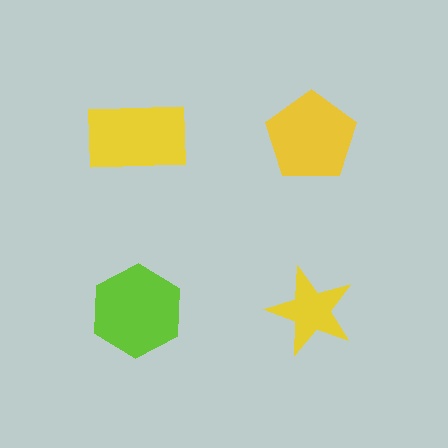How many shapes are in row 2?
2 shapes.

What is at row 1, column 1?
A yellow rectangle.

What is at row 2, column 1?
A lime hexagon.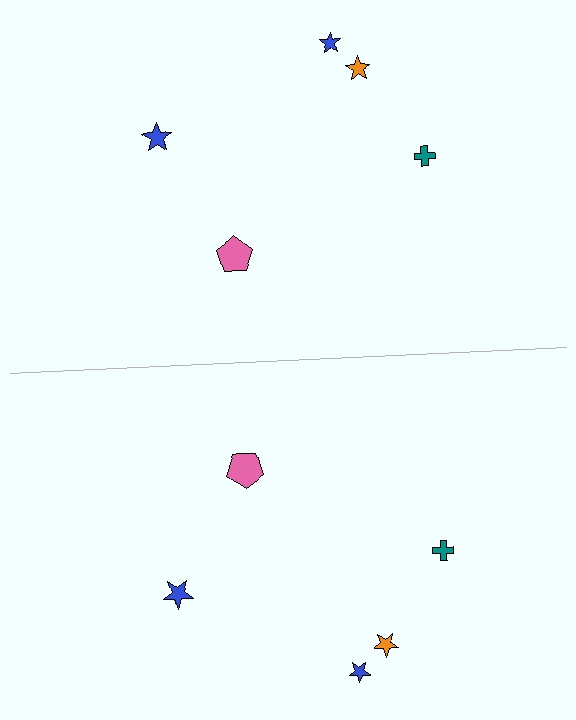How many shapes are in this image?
There are 10 shapes in this image.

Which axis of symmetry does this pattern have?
The pattern has a horizontal axis of symmetry running through the center of the image.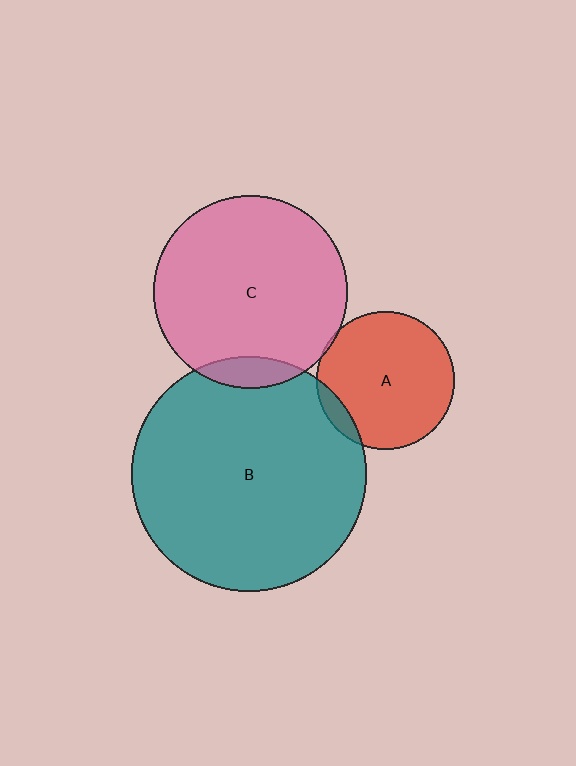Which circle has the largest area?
Circle B (teal).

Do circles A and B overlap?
Yes.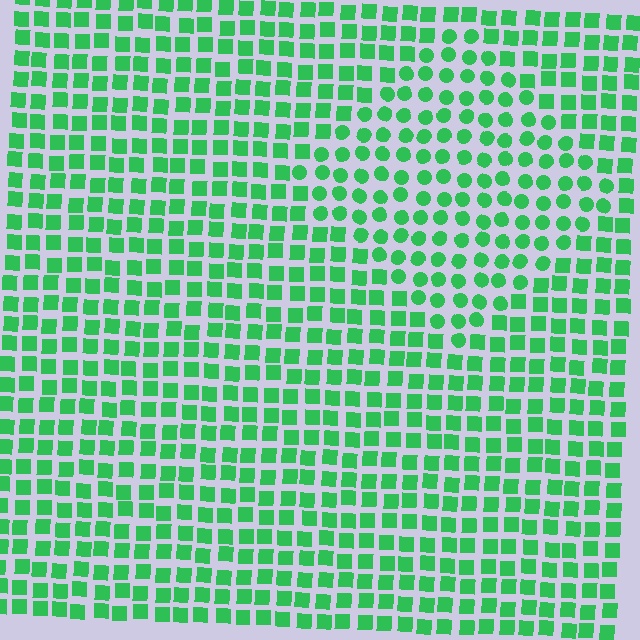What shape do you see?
I see a diamond.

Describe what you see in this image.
The image is filled with small green elements arranged in a uniform grid. A diamond-shaped region contains circles, while the surrounding area contains squares. The boundary is defined purely by the change in element shape.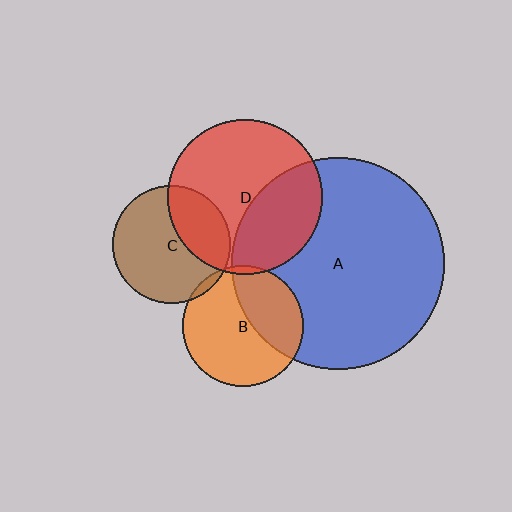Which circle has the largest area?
Circle A (blue).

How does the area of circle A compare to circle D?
Approximately 1.9 times.